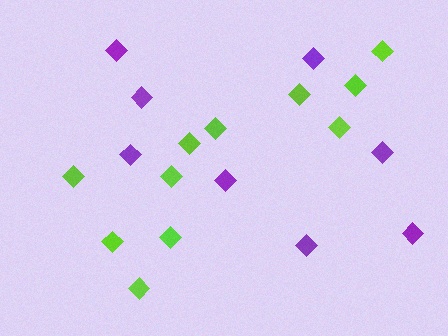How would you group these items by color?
There are 2 groups: one group of purple diamonds (8) and one group of lime diamonds (11).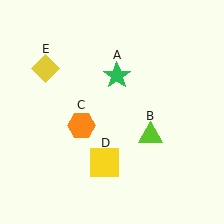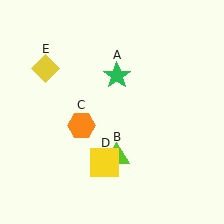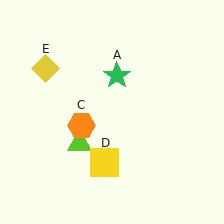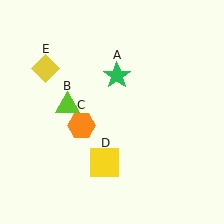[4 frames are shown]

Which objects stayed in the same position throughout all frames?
Green star (object A) and orange hexagon (object C) and yellow square (object D) and yellow diamond (object E) remained stationary.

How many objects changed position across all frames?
1 object changed position: lime triangle (object B).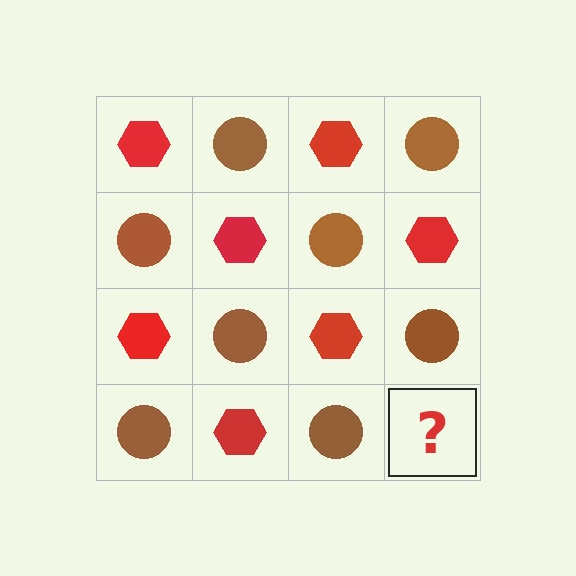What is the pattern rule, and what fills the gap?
The rule is that it alternates red hexagon and brown circle in a checkerboard pattern. The gap should be filled with a red hexagon.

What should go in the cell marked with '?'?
The missing cell should contain a red hexagon.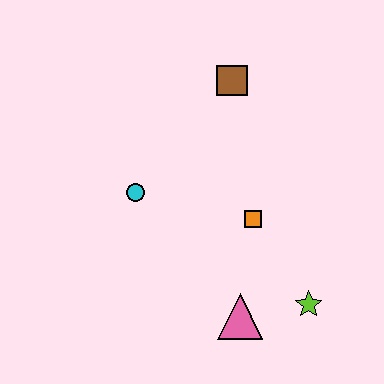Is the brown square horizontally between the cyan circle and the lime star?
Yes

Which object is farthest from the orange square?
The brown square is farthest from the orange square.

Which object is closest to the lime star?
The pink triangle is closest to the lime star.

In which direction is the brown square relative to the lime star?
The brown square is above the lime star.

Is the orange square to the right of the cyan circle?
Yes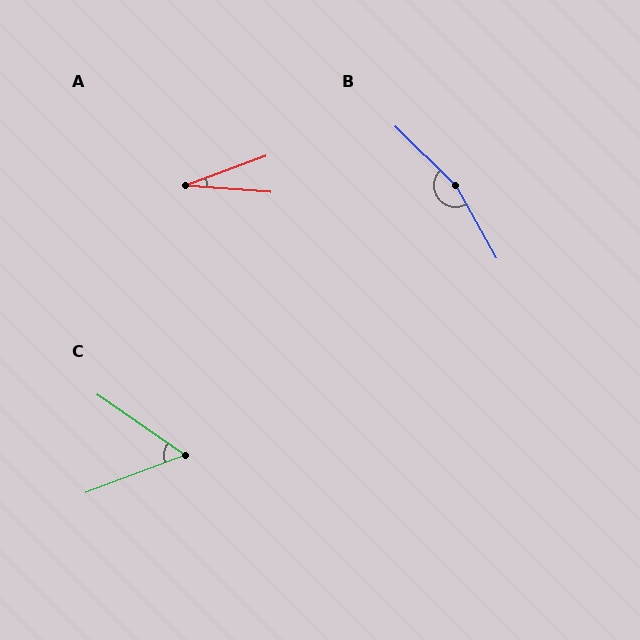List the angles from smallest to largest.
A (25°), C (55°), B (164°).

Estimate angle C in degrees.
Approximately 55 degrees.